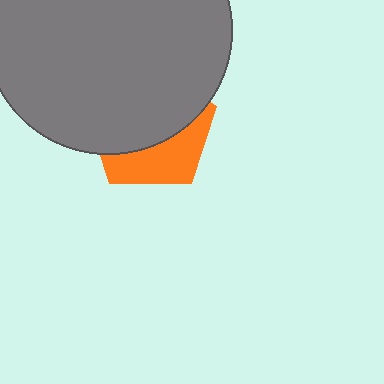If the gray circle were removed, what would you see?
You would see the complete orange pentagon.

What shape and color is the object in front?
The object in front is a gray circle.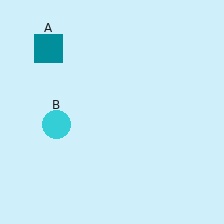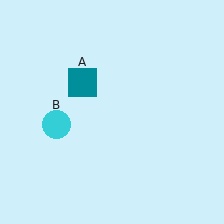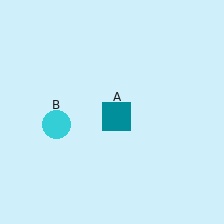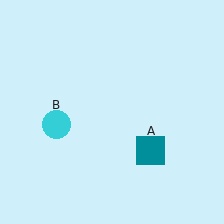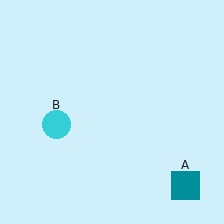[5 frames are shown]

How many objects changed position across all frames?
1 object changed position: teal square (object A).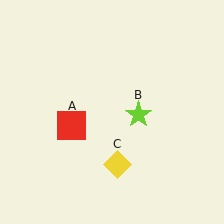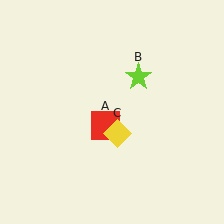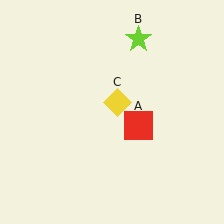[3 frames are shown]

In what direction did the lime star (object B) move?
The lime star (object B) moved up.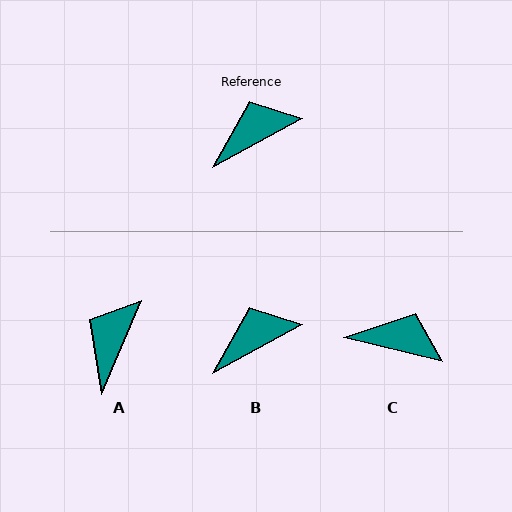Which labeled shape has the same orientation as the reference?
B.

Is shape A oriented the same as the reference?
No, it is off by about 39 degrees.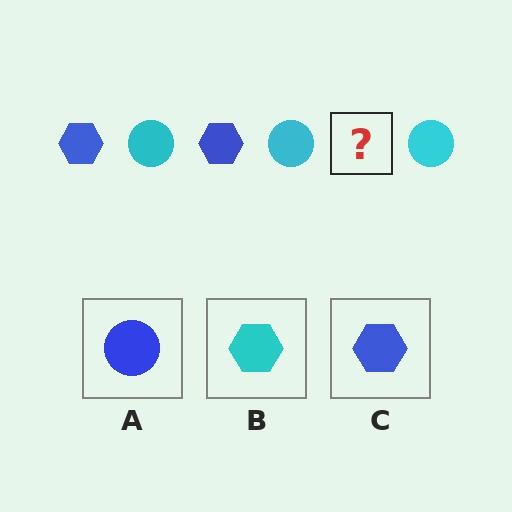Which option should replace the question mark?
Option C.